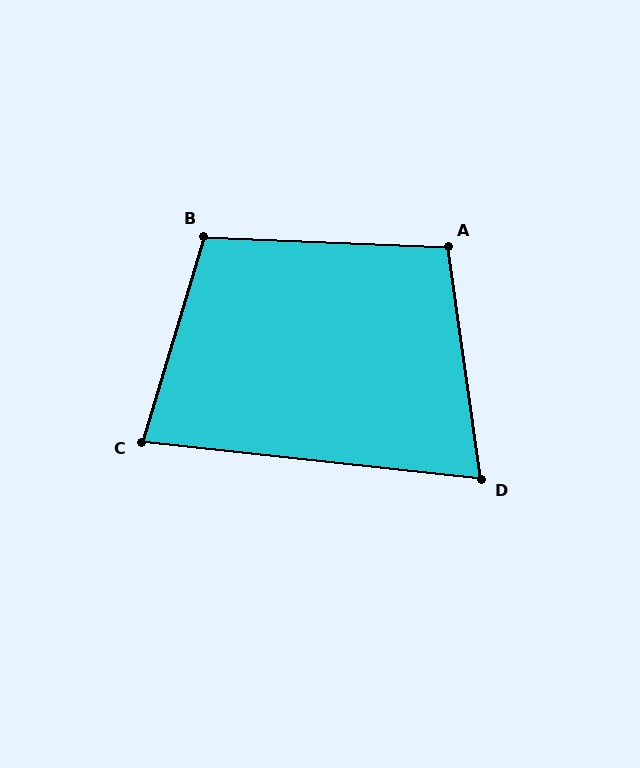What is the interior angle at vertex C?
Approximately 79 degrees (acute).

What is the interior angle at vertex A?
Approximately 101 degrees (obtuse).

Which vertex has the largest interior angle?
B, at approximately 104 degrees.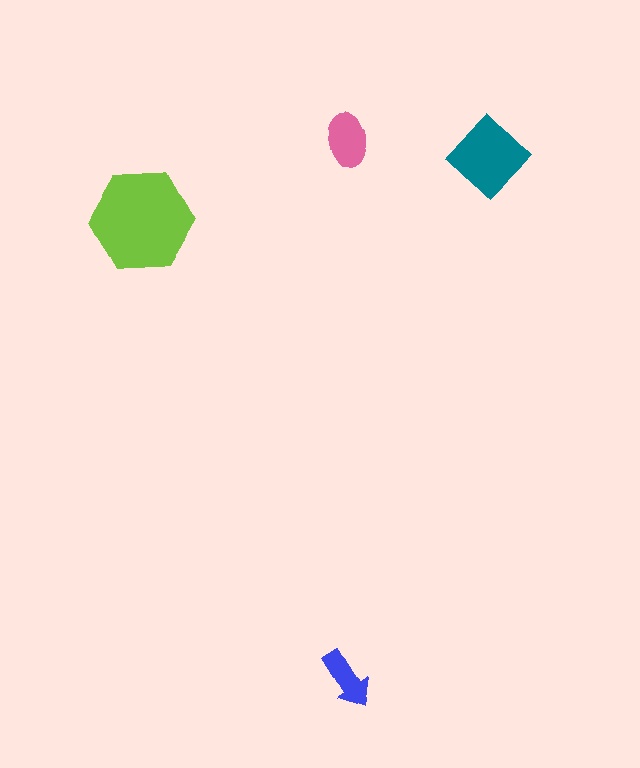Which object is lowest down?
The blue arrow is bottommost.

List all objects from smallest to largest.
The blue arrow, the pink ellipse, the teal diamond, the lime hexagon.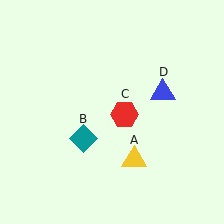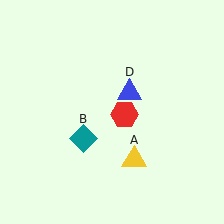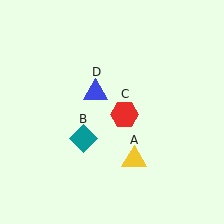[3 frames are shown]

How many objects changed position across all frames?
1 object changed position: blue triangle (object D).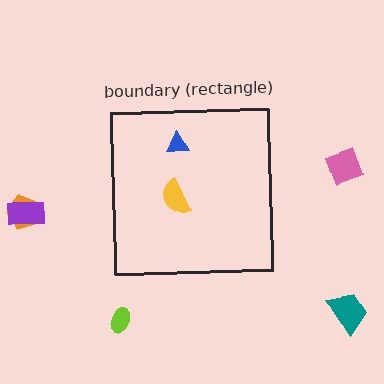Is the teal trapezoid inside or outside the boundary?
Outside.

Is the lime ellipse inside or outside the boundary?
Outside.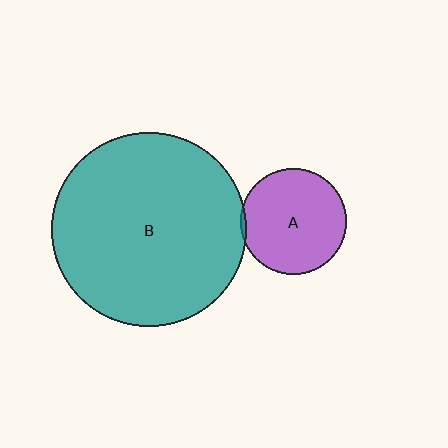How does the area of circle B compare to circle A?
Approximately 3.4 times.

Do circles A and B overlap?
Yes.